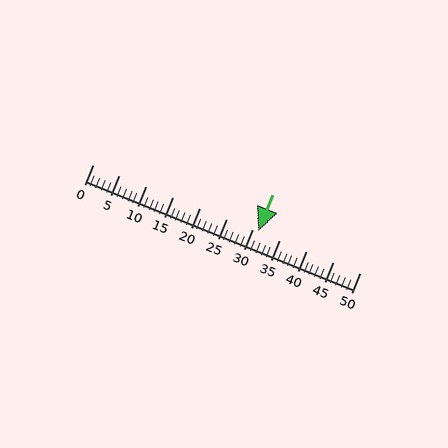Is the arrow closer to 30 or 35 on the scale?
The arrow is closer to 30.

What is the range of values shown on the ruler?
The ruler shows values from 0 to 50.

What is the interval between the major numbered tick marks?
The major tick marks are spaced 5 units apart.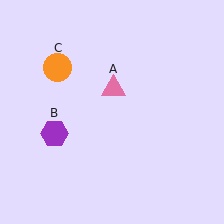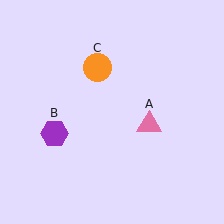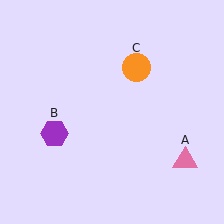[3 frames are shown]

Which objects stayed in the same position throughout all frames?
Purple hexagon (object B) remained stationary.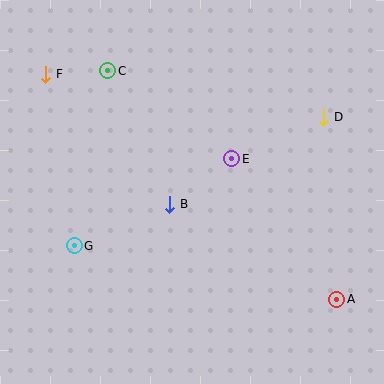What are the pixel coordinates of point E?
Point E is at (232, 159).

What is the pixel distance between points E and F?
The distance between E and F is 204 pixels.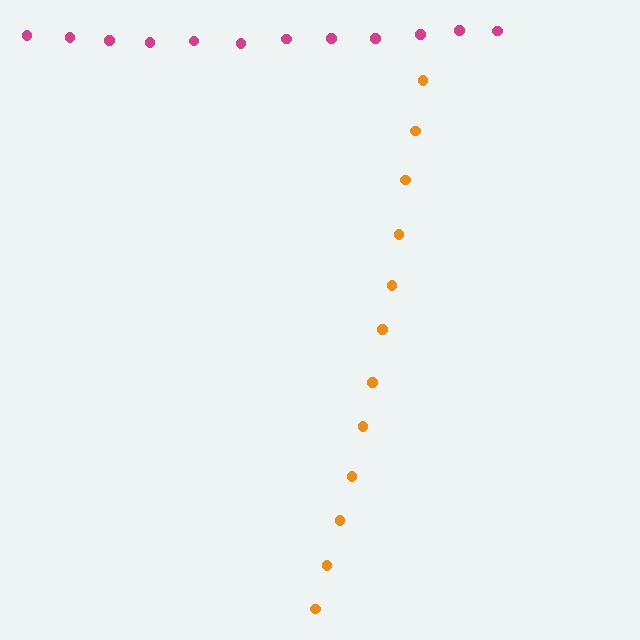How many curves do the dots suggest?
There are 2 distinct paths.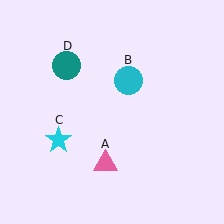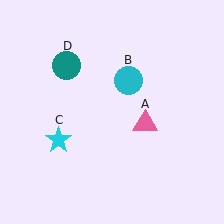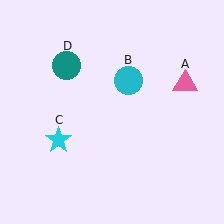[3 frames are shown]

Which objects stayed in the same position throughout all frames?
Cyan circle (object B) and cyan star (object C) and teal circle (object D) remained stationary.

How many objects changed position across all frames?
1 object changed position: pink triangle (object A).